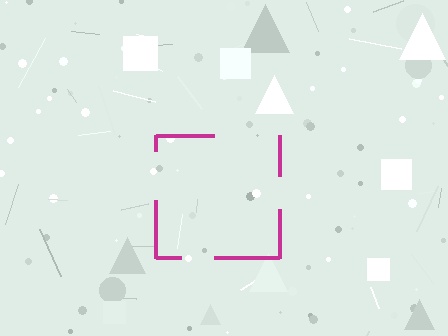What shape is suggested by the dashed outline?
The dashed outline suggests a square.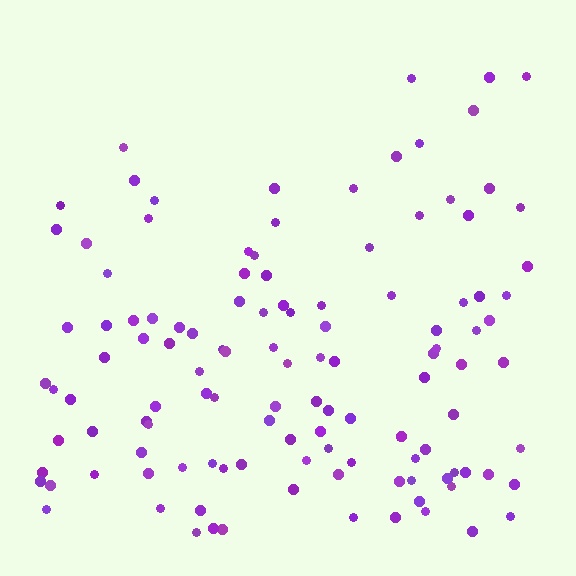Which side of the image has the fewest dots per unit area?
The top.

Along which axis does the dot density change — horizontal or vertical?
Vertical.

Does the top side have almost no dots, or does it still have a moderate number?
Still a moderate number, just noticeably fewer than the bottom.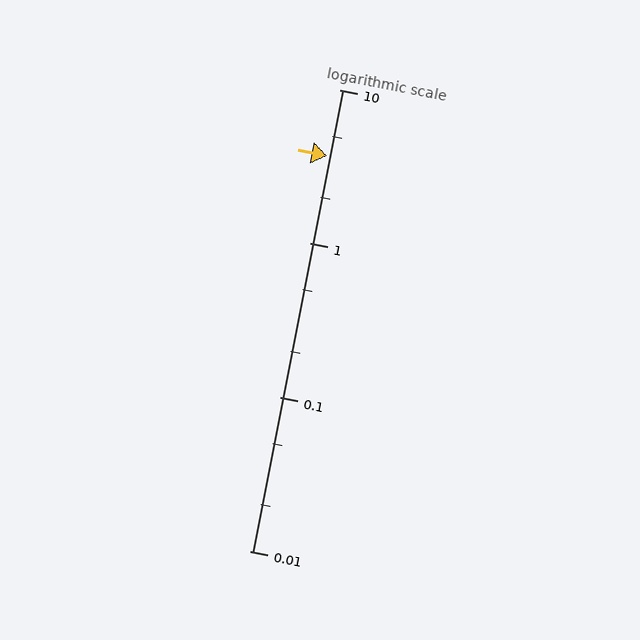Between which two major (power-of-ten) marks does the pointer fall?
The pointer is between 1 and 10.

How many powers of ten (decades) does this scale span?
The scale spans 3 decades, from 0.01 to 10.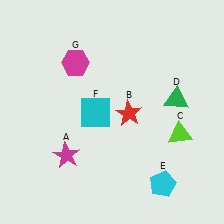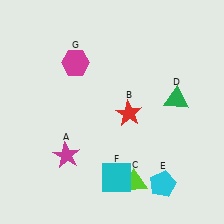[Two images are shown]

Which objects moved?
The objects that moved are: the lime triangle (C), the cyan square (F).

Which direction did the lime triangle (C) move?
The lime triangle (C) moved down.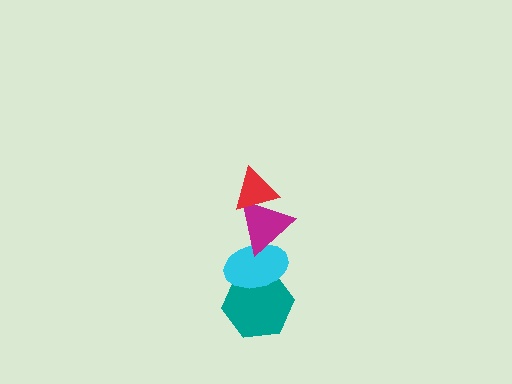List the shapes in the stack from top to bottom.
From top to bottom: the red triangle, the magenta triangle, the cyan ellipse, the teal hexagon.